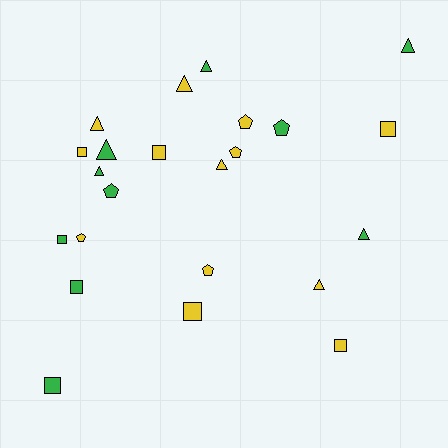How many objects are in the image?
There are 23 objects.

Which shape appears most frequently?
Triangle, with 9 objects.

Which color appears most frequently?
Yellow, with 13 objects.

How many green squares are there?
There are 3 green squares.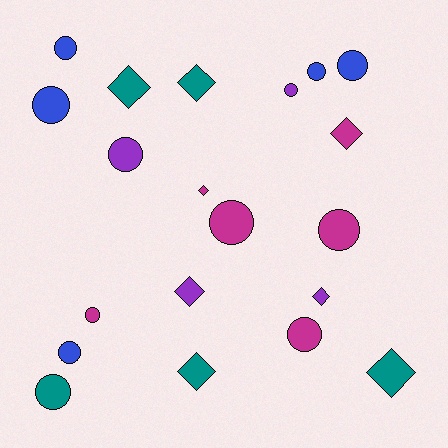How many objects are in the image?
There are 20 objects.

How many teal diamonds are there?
There are 4 teal diamonds.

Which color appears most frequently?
Magenta, with 6 objects.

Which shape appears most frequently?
Circle, with 12 objects.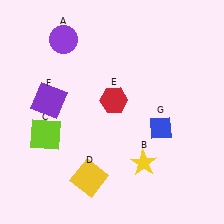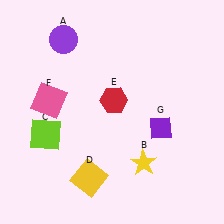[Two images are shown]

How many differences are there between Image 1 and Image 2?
There are 2 differences between the two images.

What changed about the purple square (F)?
In Image 1, F is purple. In Image 2, it changed to pink.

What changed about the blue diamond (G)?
In Image 1, G is blue. In Image 2, it changed to purple.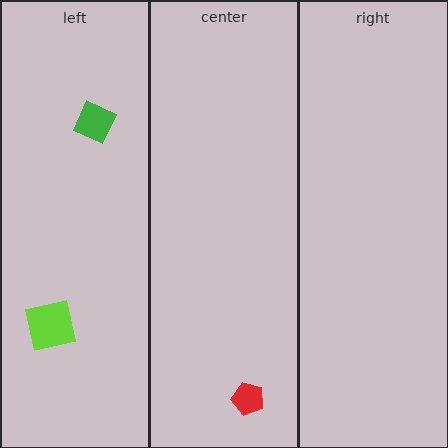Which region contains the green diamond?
The left region.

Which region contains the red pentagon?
The center region.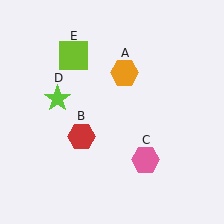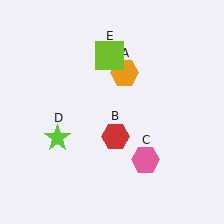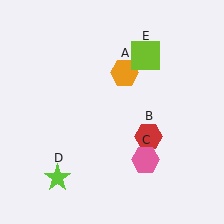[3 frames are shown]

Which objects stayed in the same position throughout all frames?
Orange hexagon (object A) and pink hexagon (object C) remained stationary.